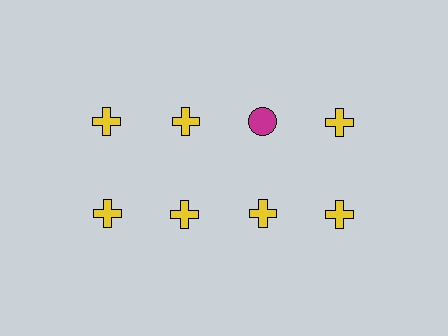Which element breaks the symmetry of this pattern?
The magenta circle in the top row, center column breaks the symmetry. All other shapes are yellow crosses.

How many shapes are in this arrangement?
There are 8 shapes arranged in a grid pattern.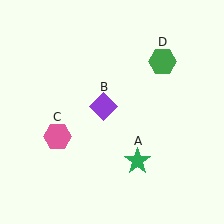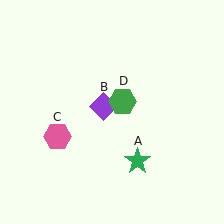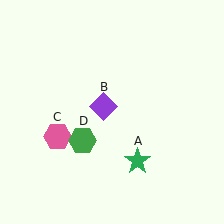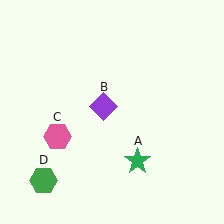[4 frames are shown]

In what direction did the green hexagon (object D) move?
The green hexagon (object D) moved down and to the left.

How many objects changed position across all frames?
1 object changed position: green hexagon (object D).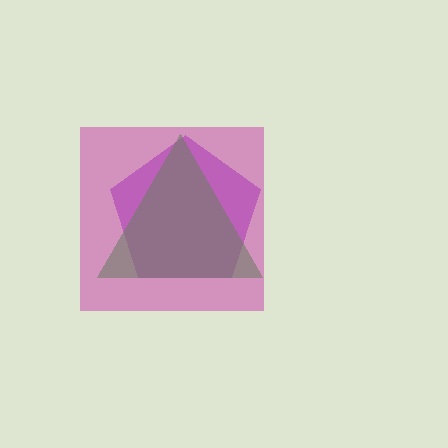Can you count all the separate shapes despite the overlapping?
Yes, there are 3 separate shapes.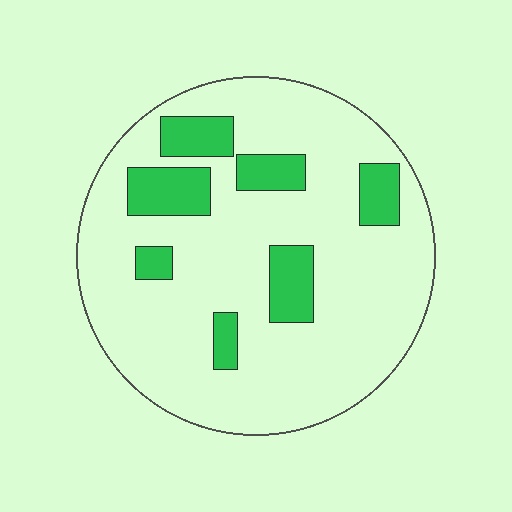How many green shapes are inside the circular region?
7.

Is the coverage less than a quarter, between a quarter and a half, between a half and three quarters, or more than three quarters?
Less than a quarter.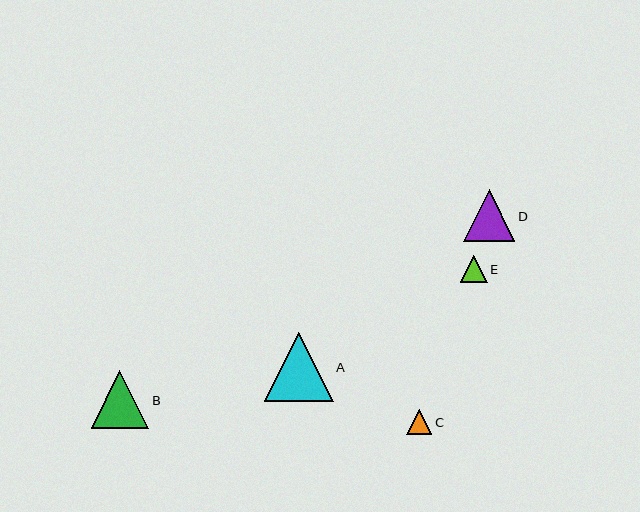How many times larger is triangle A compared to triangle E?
Triangle A is approximately 2.6 times the size of triangle E.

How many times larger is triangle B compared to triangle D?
Triangle B is approximately 1.1 times the size of triangle D.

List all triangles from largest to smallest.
From largest to smallest: A, B, D, E, C.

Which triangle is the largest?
Triangle A is the largest with a size of approximately 69 pixels.